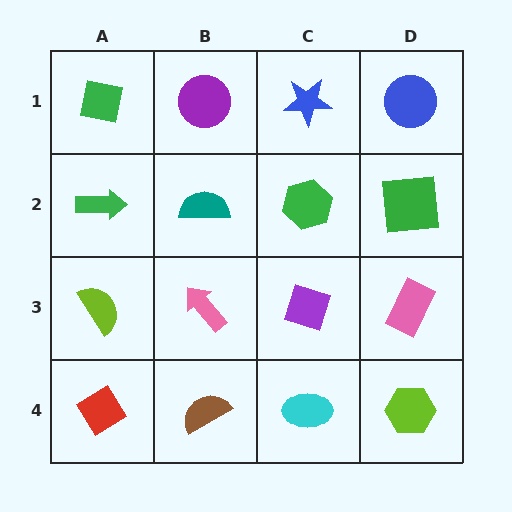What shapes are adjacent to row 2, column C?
A blue star (row 1, column C), a purple diamond (row 3, column C), a teal semicircle (row 2, column B), a green square (row 2, column D).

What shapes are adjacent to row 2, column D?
A blue circle (row 1, column D), a pink rectangle (row 3, column D), a green hexagon (row 2, column C).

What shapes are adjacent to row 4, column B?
A pink arrow (row 3, column B), a red diamond (row 4, column A), a cyan ellipse (row 4, column C).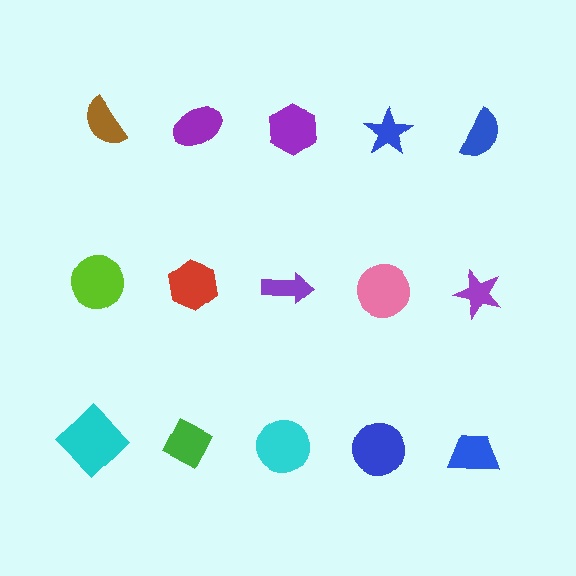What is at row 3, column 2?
A green diamond.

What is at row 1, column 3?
A purple hexagon.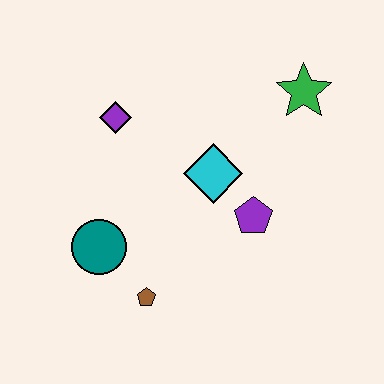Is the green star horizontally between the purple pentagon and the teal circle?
No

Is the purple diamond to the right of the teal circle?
Yes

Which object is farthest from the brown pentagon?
The green star is farthest from the brown pentagon.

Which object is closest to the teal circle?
The brown pentagon is closest to the teal circle.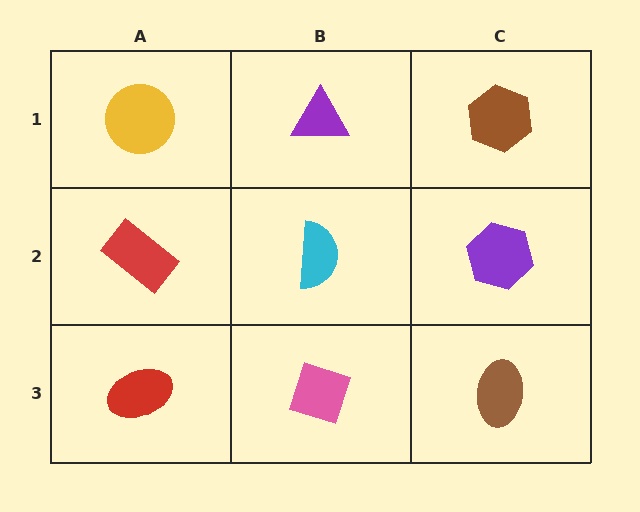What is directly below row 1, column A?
A red rectangle.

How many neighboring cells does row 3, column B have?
3.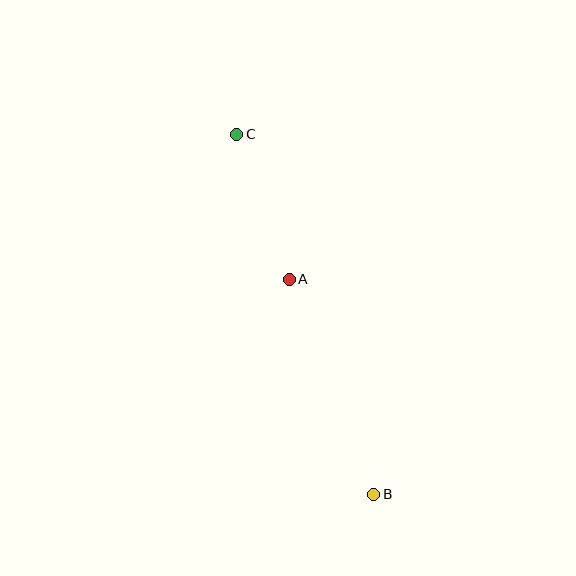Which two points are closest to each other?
Points A and C are closest to each other.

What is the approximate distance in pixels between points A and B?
The distance between A and B is approximately 231 pixels.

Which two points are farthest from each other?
Points B and C are farthest from each other.